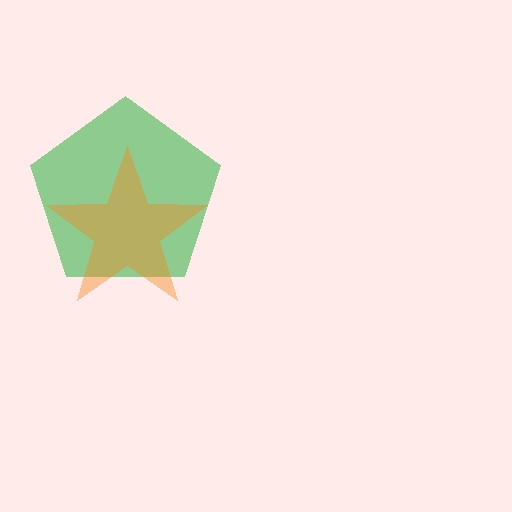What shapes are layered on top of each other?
The layered shapes are: a green pentagon, an orange star.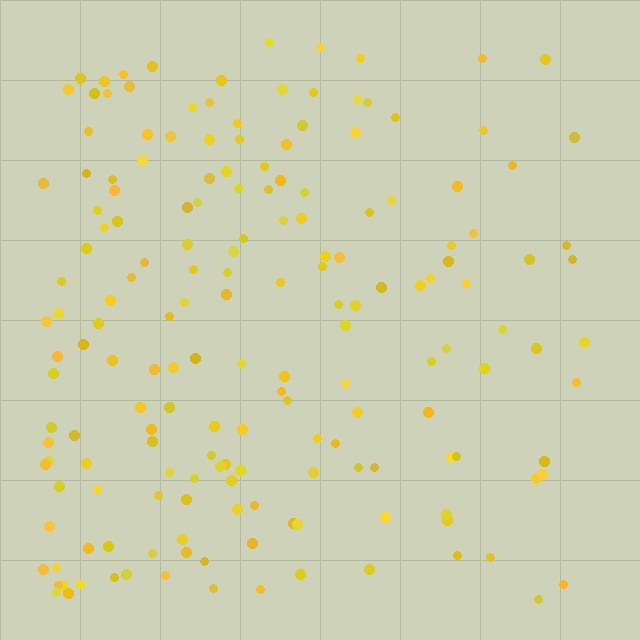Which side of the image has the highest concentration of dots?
The left.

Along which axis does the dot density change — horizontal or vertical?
Horizontal.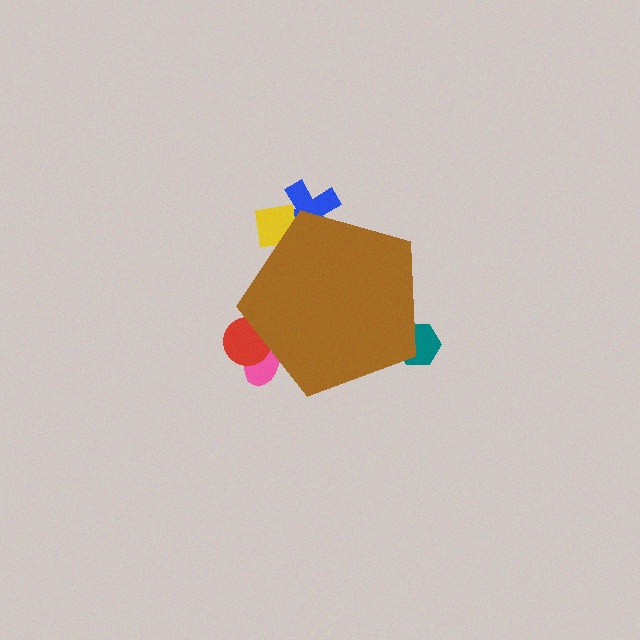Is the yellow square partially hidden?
Yes, the yellow square is partially hidden behind the brown pentagon.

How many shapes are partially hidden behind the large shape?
6 shapes are partially hidden.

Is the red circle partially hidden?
Yes, the red circle is partially hidden behind the brown pentagon.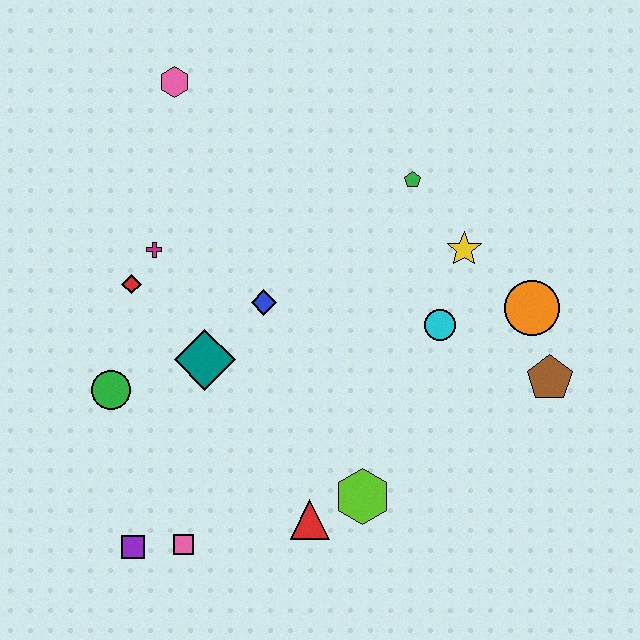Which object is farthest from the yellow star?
The purple square is farthest from the yellow star.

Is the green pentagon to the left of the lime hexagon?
No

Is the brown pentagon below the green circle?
No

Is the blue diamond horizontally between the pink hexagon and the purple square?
No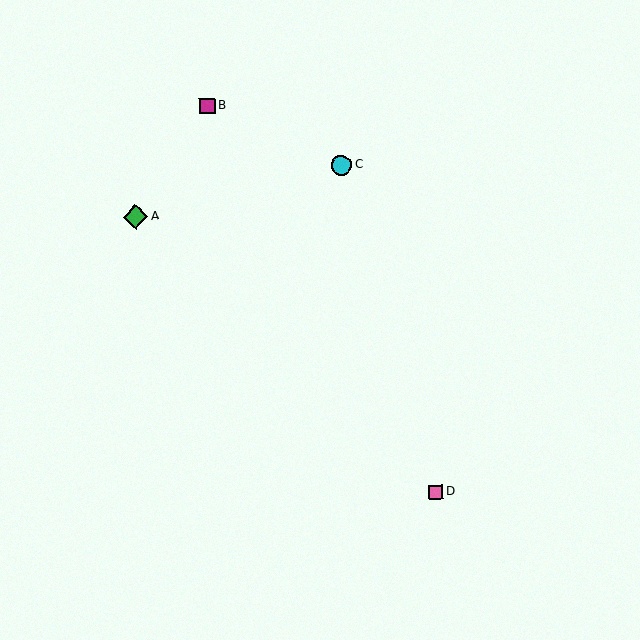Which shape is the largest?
The green diamond (labeled A) is the largest.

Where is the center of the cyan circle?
The center of the cyan circle is at (341, 165).